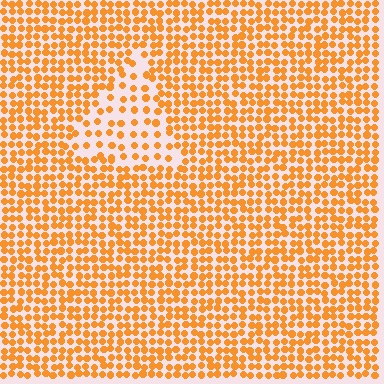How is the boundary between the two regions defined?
The boundary is defined by a change in element density (approximately 2.0x ratio). All elements are the same color, size, and shape.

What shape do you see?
I see a triangle.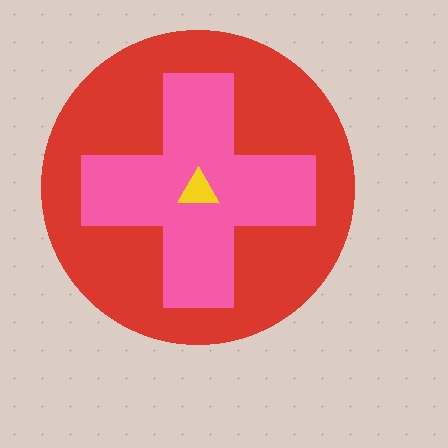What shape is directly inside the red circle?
The pink cross.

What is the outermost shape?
The red circle.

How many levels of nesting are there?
3.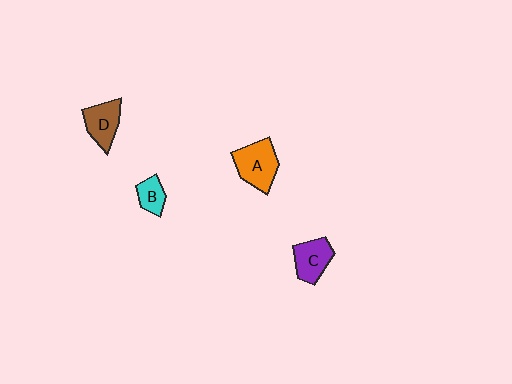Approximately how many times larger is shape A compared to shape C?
Approximately 1.2 times.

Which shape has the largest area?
Shape A (orange).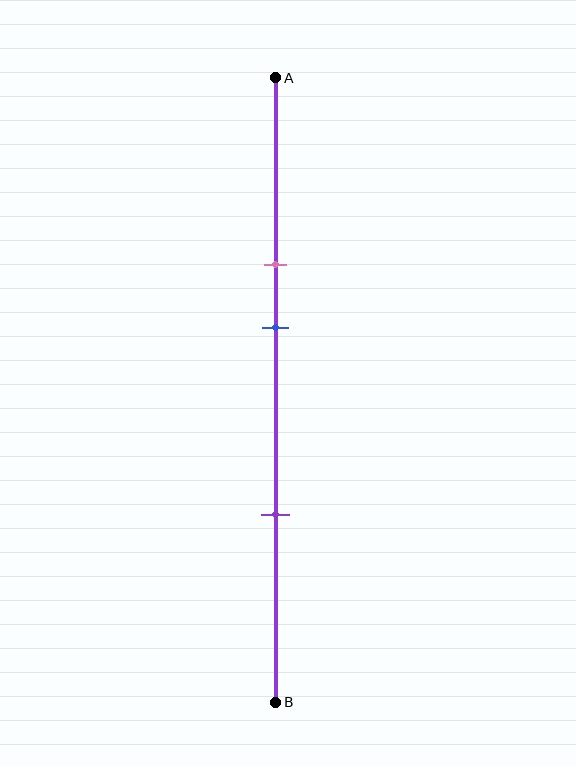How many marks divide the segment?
There are 3 marks dividing the segment.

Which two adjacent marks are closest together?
The pink and blue marks are the closest adjacent pair.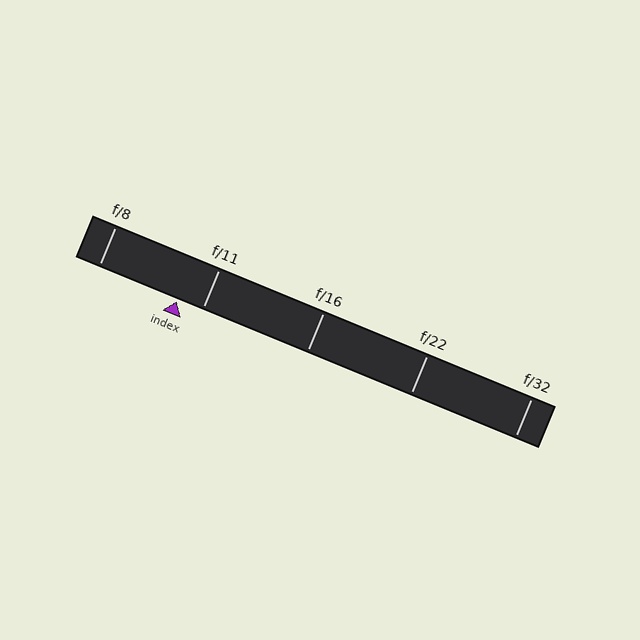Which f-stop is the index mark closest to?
The index mark is closest to f/11.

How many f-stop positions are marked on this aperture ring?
There are 5 f-stop positions marked.